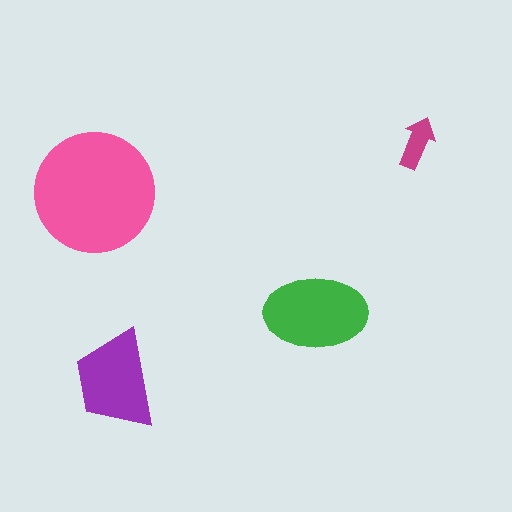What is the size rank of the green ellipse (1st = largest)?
2nd.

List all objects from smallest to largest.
The magenta arrow, the purple trapezoid, the green ellipse, the pink circle.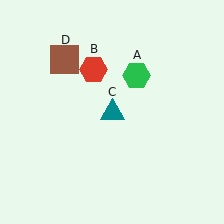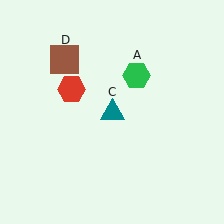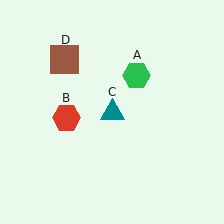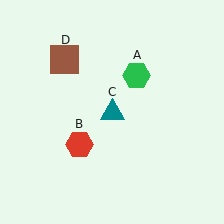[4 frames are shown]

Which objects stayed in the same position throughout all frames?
Green hexagon (object A) and teal triangle (object C) and brown square (object D) remained stationary.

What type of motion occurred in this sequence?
The red hexagon (object B) rotated counterclockwise around the center of the scene.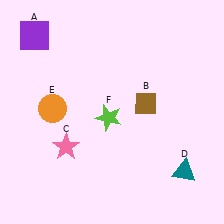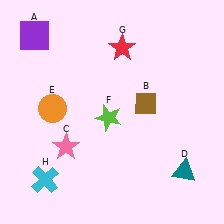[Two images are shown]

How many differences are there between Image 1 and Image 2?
There are 2 differences between the two images.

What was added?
A red star (G), a cyan cross (H) were added in Image 2.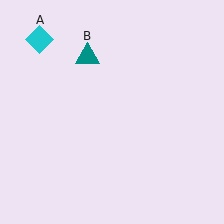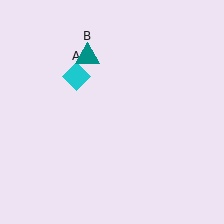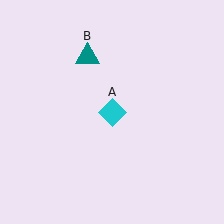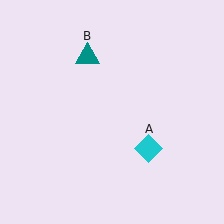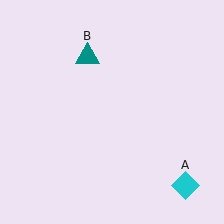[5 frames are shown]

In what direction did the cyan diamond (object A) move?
The cyan diamond (object A) moved down and to the right.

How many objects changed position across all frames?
1 object changed position: cyan diamond (object A).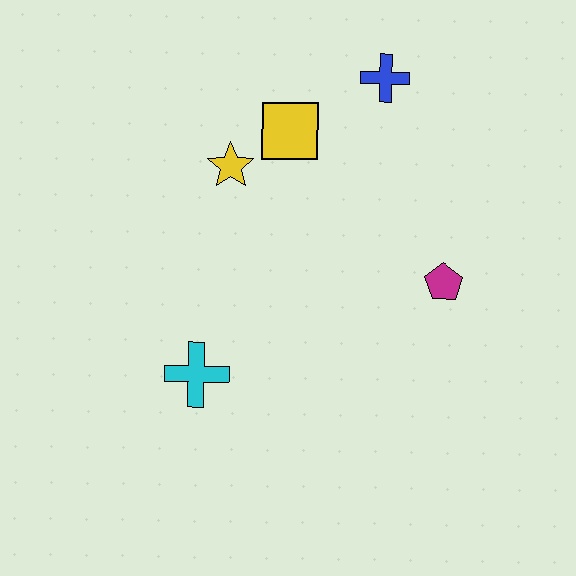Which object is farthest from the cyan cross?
The blue cross is farthest from the cyan cross.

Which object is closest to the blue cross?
The yellow square is closest to the blue cross.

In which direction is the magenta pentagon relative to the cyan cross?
The magenta pentagon is to the right of the cyan cross.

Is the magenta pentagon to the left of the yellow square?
No